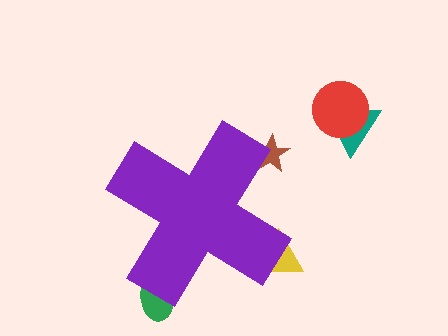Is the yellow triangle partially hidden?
Yes, the yellow triangle is partially hidden behind the purple cross.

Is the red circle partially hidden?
No, the red circle is fully visible.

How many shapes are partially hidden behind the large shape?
3 shapes are partially hidden.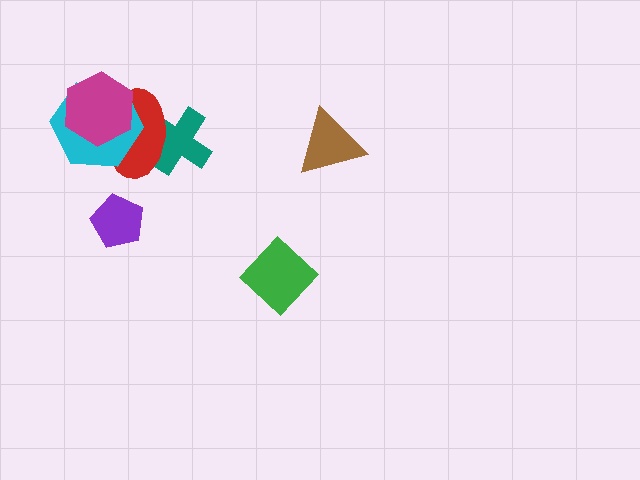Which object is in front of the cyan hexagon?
The magenta hexagon is in front of the cyan hexagon.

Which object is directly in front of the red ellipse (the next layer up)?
The cyan hexagon is directly in front of the red ellipse.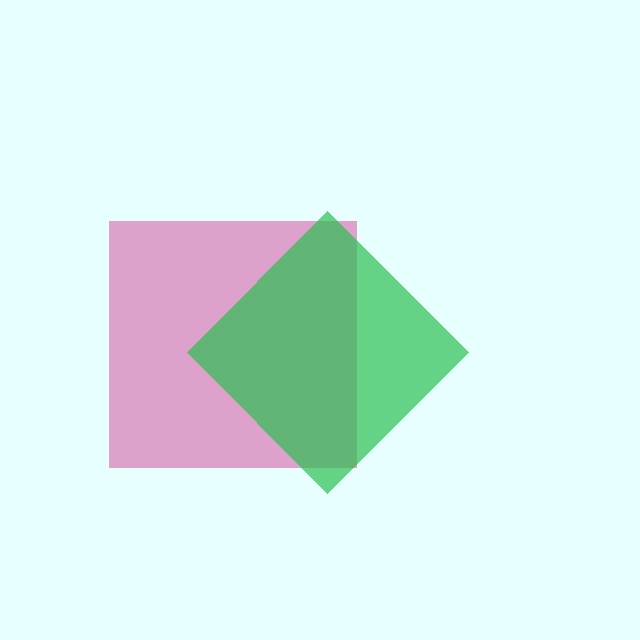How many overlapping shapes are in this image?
There are 2 overlapping shapes in the image.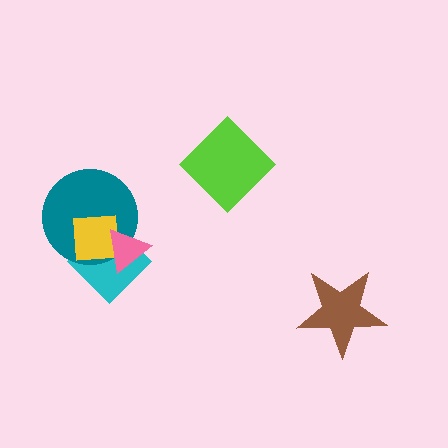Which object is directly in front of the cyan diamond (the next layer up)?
The teal circle is directly in front of the cyan diamond.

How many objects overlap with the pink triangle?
3 objects overlap with the pink triangle.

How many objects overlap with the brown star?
0 objects overlap with the brown star.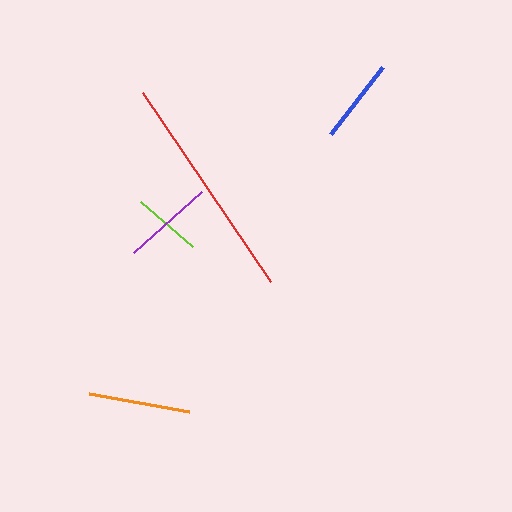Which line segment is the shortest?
The lime line is the shortest at approximately 68 pixels.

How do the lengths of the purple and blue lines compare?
The purple and blue lines are approximately the same length.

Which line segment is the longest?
The red line is the longest at approximately 228 pixels.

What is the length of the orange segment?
The orange segment is approximately 101 pixels long.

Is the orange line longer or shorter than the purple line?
The orange line is longer than the purple line.